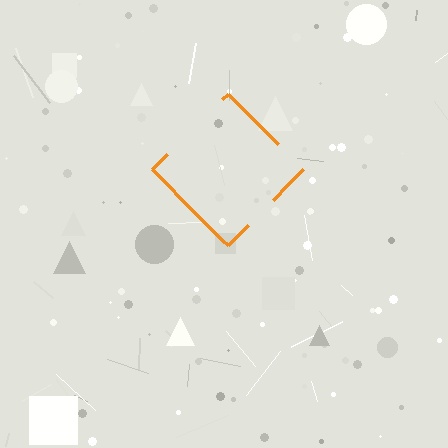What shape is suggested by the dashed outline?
The dashed outline suggests a diamond.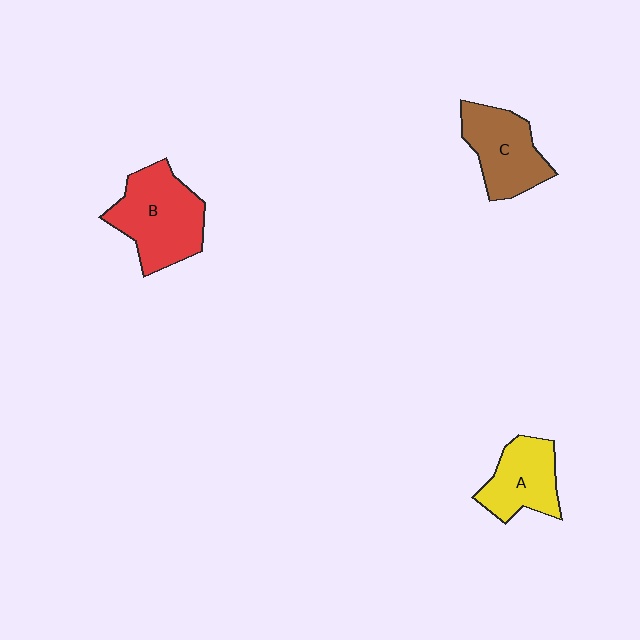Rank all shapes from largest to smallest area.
From largest to smallest: B (red), C (brown), A (yellow).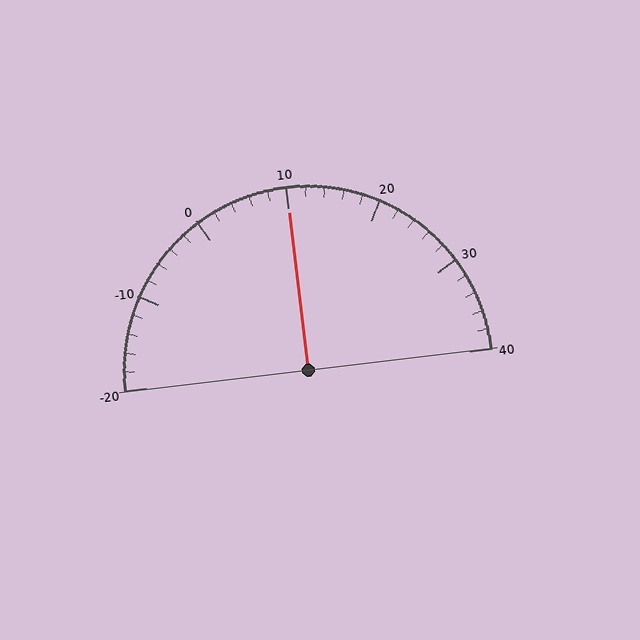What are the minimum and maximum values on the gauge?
The gauge ranges from -20 to 40.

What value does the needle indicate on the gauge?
The needle indicates approximately 10.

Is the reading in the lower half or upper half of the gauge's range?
The reading is in the upper half of the range (-20 to 40).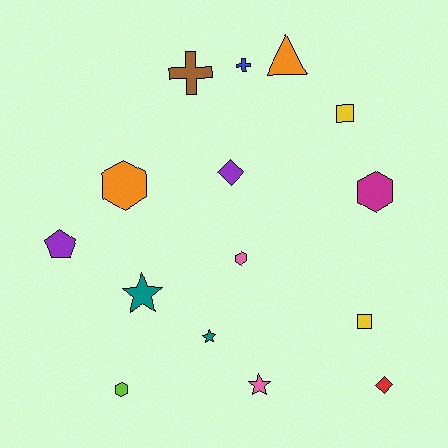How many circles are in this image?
There are no circles.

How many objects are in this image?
There are 15 objects.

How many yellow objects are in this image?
There are 2 yellow objects.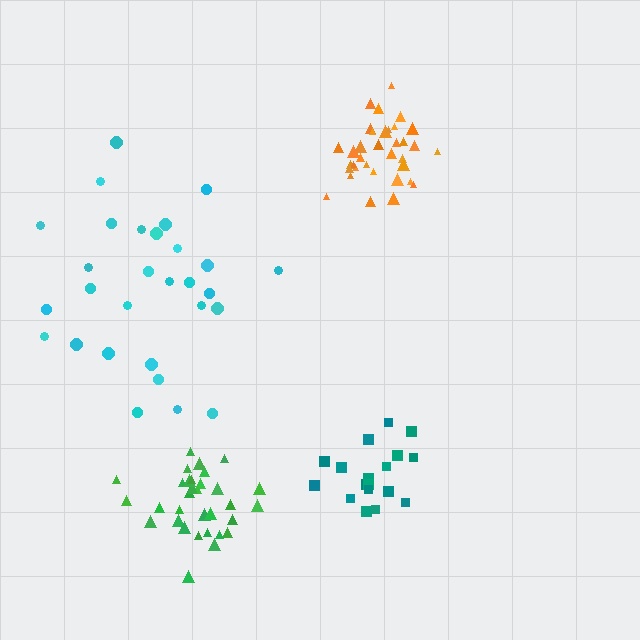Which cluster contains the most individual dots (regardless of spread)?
Orange (35).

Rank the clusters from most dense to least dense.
orange, green, teal, cyan.